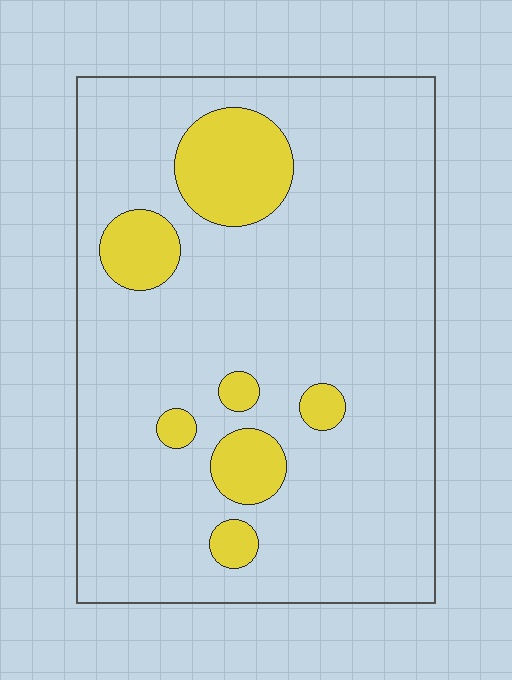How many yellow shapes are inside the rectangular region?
7.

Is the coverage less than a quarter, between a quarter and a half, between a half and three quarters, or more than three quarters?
Less than a quarter.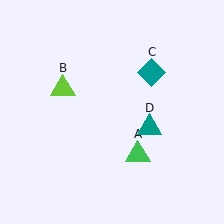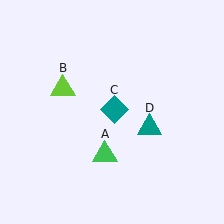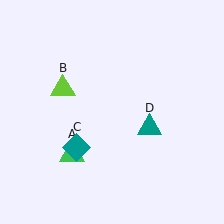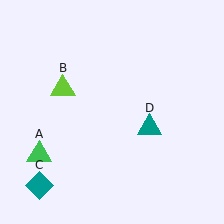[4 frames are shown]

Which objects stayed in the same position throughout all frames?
Lime triangle (object B) and teal triangle (object D) remained stationary.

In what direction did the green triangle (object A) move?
The green triangle (object A) moved left.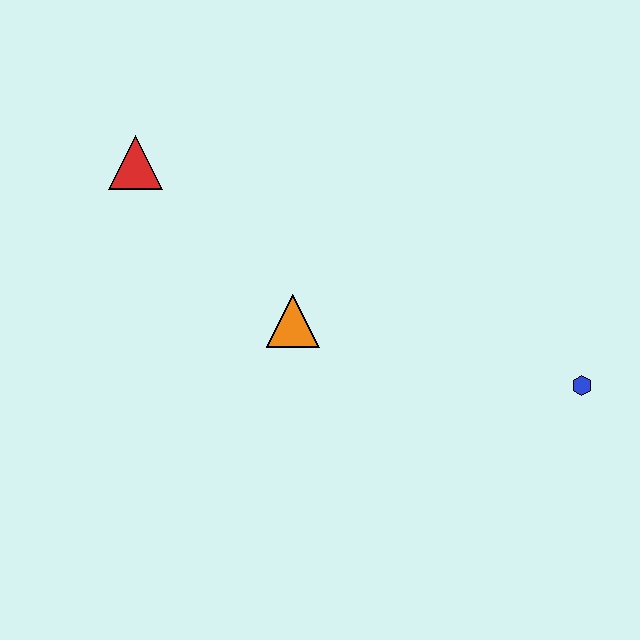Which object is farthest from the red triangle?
The blue hexagon is farthest from the red triangle.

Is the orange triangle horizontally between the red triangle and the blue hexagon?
Yes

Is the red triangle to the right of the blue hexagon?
No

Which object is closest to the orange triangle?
The red triangle is closest to the orange triangle.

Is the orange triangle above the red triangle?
No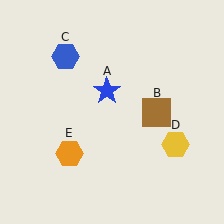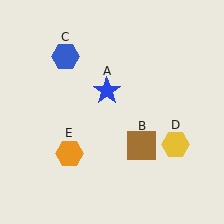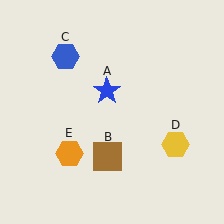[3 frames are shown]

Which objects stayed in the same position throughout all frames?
Blue star (object A) and blue hexagon (object C) and yellow hexagon (object D) and orange hexagon (object E) remained stationary.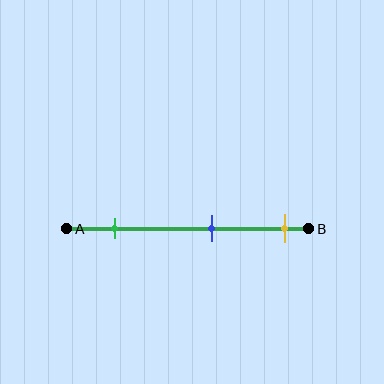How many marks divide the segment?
There are 3 marks dividing the segment.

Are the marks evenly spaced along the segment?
Yes, the marks are approximately evenly spaced.